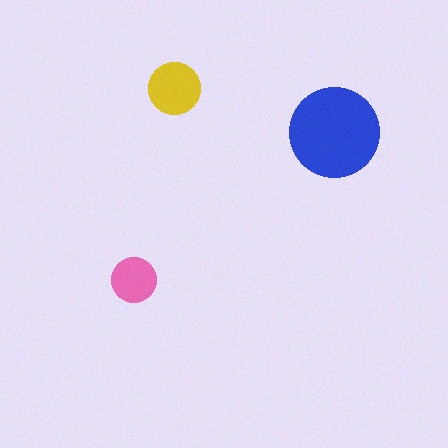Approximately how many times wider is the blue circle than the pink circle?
About 2 times wider.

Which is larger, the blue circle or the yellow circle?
The blue one.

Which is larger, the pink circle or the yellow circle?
The yellow one.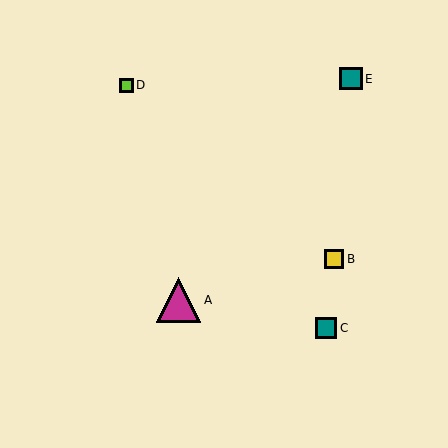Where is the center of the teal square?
The center of the teal square is at (351, 79).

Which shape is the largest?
The magenta triangle (labeled A) is the largest.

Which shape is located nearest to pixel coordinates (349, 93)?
The teal square (labeled E) at (351, 79) is nearest to that location.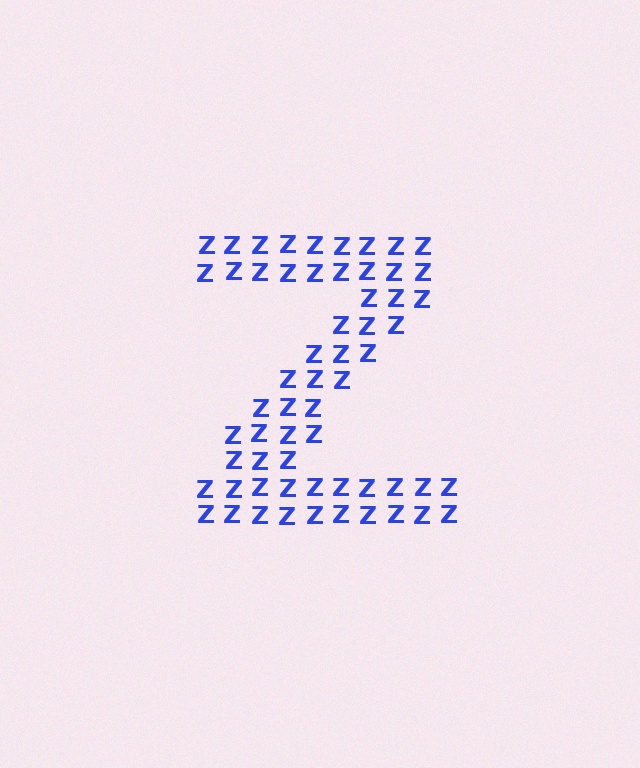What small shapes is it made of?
It is made of small letter Z's.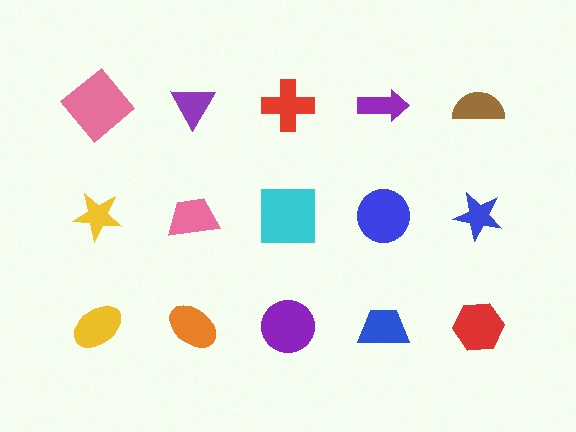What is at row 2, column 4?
A blue circle.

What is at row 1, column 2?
A purple triangle.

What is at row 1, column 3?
A red cross.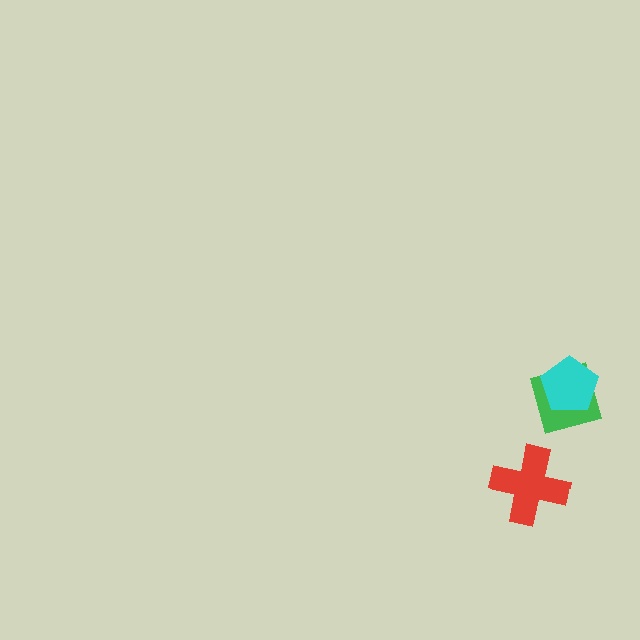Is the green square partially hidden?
Yes, it is partially covered by another shape.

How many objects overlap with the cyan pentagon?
1 object overlaps with the cyan pentagon.